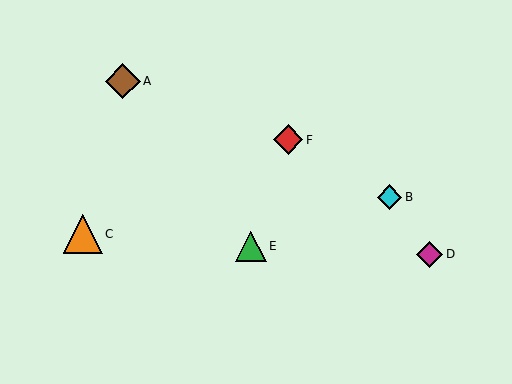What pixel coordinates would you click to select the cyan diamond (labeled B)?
Click at (389, 197) to select the cyan diamond B.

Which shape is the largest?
The orange triangle (labeled C) is the largest.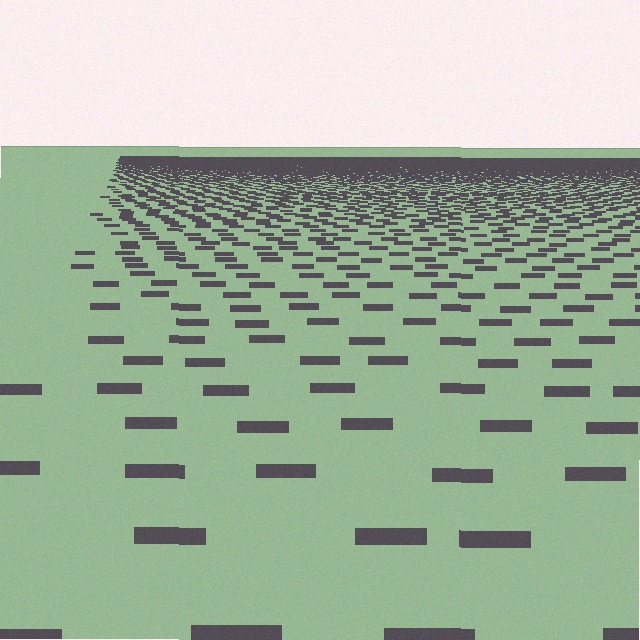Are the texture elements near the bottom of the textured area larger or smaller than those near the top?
Larger. Near the bottom, elements are closer to the viewer and appear at a bigger on-screen size.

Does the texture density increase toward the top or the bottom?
Density increases toward the top.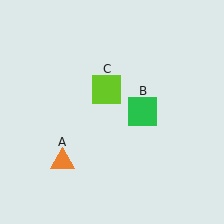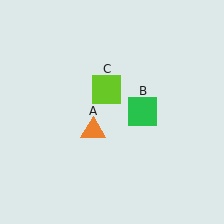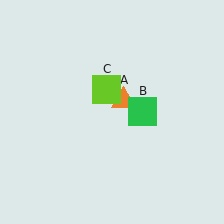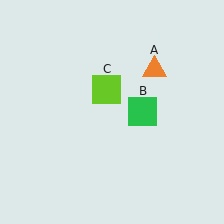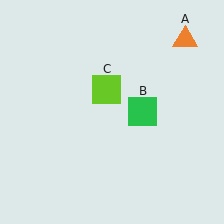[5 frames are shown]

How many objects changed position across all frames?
1 object changed position: orange triangle (object A).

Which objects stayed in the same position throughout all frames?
Green square (object B) and lime square (object C) remained stationary.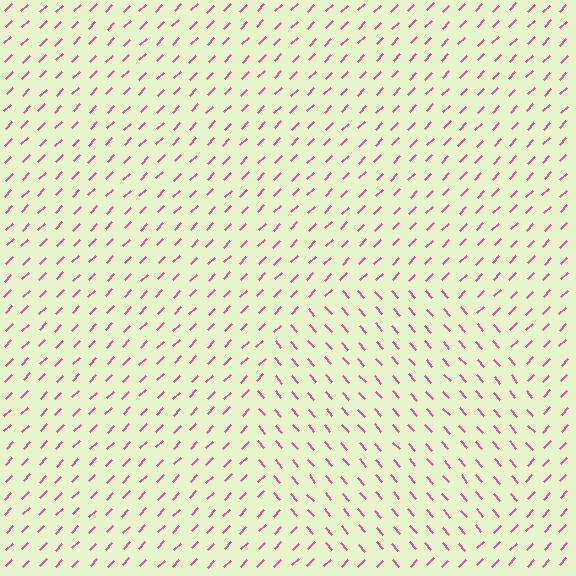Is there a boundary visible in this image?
Yes, there is a texture boundary formed by a change in line orientation.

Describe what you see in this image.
The image is filled with small pink line segments. A circle region in the image has lines oriented differently from the surrounding lines, creating a visible texture boundary.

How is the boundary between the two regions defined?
The boundary is defined purely by a change in line orientation (approximately 86 degrees difference). All lines are the same color and thickness.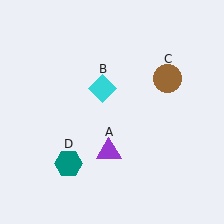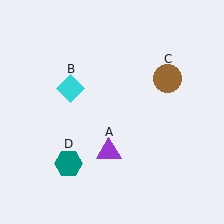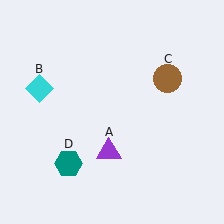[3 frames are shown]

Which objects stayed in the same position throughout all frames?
Purple triangle (object A) and brown circle (object C) and teal hexagon (object D) remained stationary.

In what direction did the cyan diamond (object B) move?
The cyan diamond (object B) moved left.